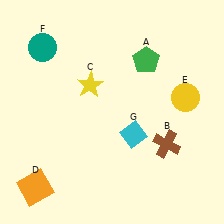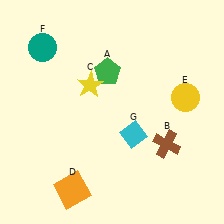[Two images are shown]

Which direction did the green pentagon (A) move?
The green pentagon (A) moved left.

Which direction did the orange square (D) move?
The orange square (D) moved right.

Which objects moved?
The objects that moved are: the green pentagon (A), the orange square (D).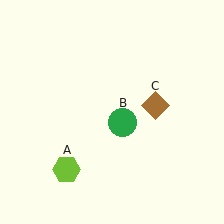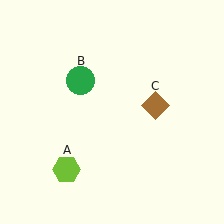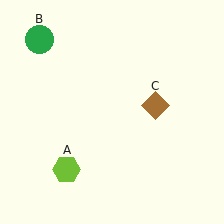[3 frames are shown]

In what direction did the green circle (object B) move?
The green circle (object B) moved up and to the left.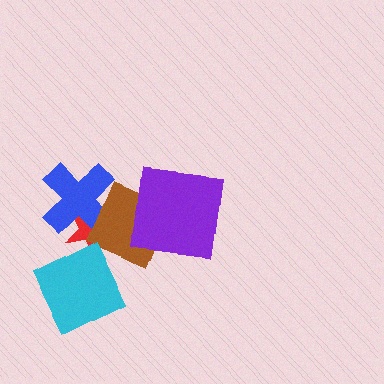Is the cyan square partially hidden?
No, no other shape covers it.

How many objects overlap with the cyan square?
0 objects overlap with the cyan square.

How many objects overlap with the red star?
2 objects overlap with the red star.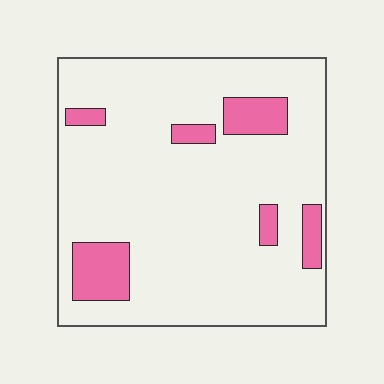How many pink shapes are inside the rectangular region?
6.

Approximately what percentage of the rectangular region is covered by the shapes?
Approximately 15%.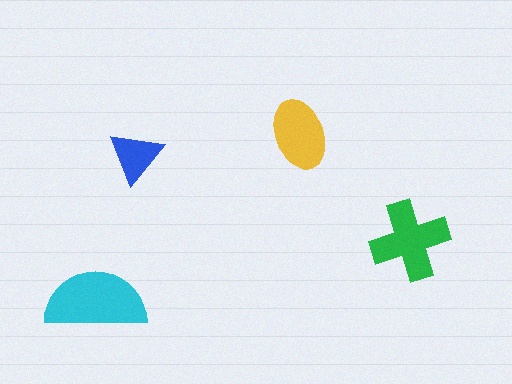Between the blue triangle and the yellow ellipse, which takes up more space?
The yellow ellipse.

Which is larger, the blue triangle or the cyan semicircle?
The cyan semicircle.